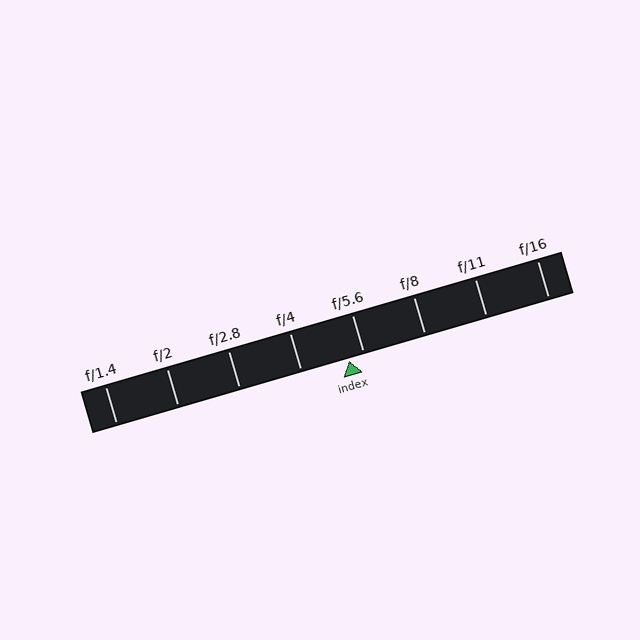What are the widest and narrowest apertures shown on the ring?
The widest aperture shown is f/1.4 and the narrowest is f/16.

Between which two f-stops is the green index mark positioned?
The index mark is between f/4 and f/5.6.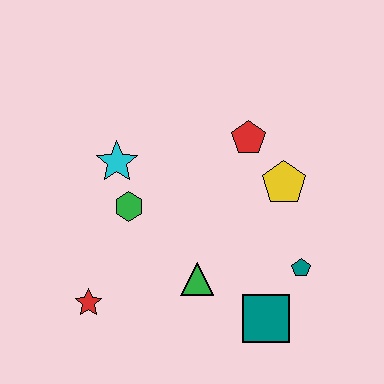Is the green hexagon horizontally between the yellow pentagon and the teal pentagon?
No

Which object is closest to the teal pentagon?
The teal square is closest to the teal pentagon.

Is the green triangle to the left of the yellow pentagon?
Yes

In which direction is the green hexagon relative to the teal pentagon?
The green hexagon is to the left of the teal pentagon.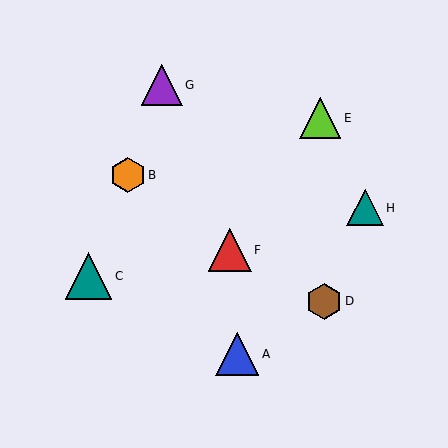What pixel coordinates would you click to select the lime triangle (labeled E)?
Click at (320, 118) to select the lime triangle E.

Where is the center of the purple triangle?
The center of the purple triangle is at (162, 85).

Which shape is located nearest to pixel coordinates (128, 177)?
The orange hexagon (labeled B) at (128, 175) is nearest to that location.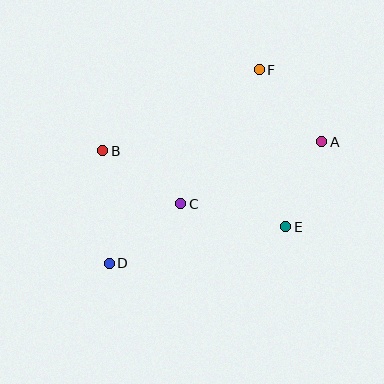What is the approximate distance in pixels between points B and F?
The distance between B and F is approximately 176 pixels.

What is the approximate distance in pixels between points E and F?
The distance between E and F is approximately 159 pixels.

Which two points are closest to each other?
Points A and E are closest to each other.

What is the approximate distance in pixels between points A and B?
The distance between A and B is approximately 220 pixels.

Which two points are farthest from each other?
Points A and D are farthest from each other.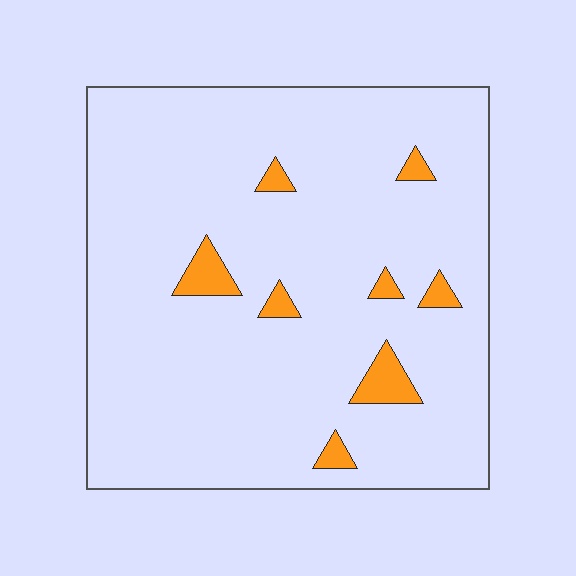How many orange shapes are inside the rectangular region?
8.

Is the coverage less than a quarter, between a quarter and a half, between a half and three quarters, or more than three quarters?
Less than a quarter.